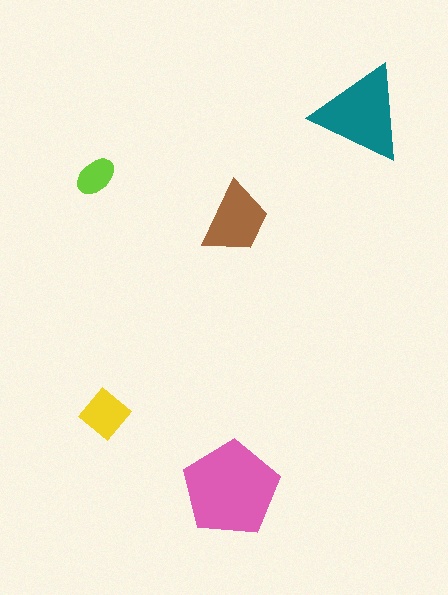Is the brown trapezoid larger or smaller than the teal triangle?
Smaller.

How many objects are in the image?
There are 5 objects in the image.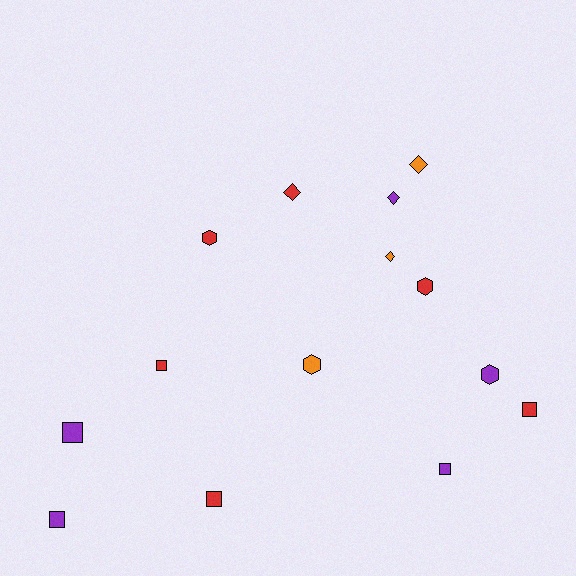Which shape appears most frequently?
Square, with 6 objects.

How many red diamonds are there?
There is 1 red diamond.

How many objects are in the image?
There are 14 objects.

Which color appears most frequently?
Red, with 6 objects.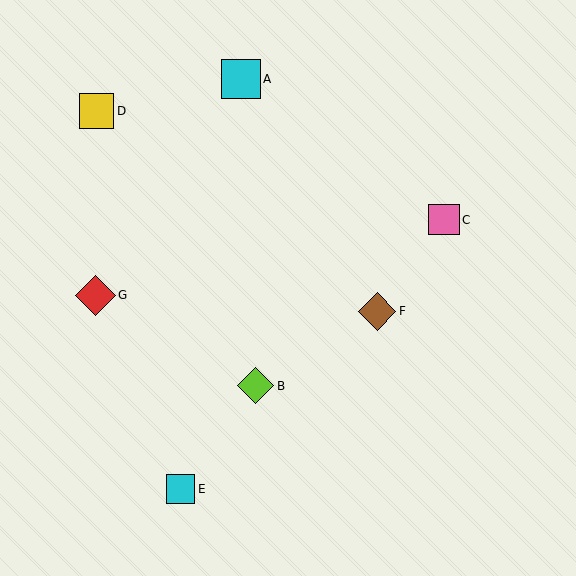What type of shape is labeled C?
Shape C is a pink square.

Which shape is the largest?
The red diamond (labeled G) is the largest.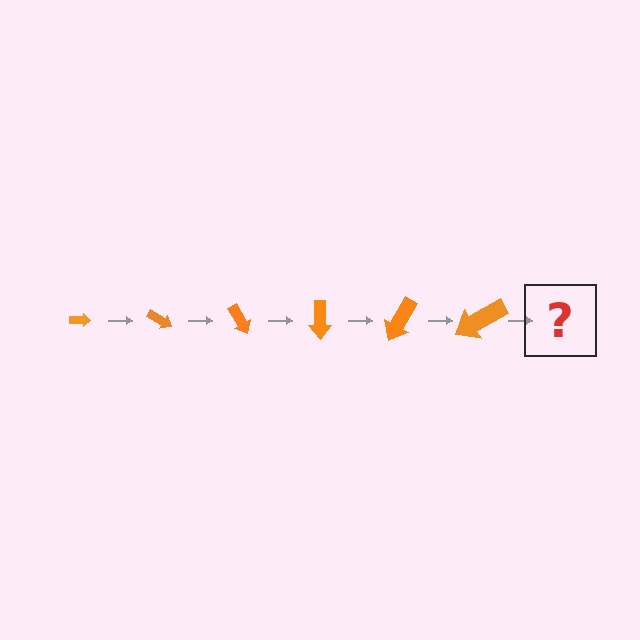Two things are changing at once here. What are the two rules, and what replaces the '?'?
The two rules are that the arrow grows larger each step and it rotates 30 degrees each step. The '?' should be an arrow, larger than the previous one and rotated 180 degrees from the start.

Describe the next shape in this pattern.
It should be an arrow, larger than the previous one and rotated 180 degrees from the start.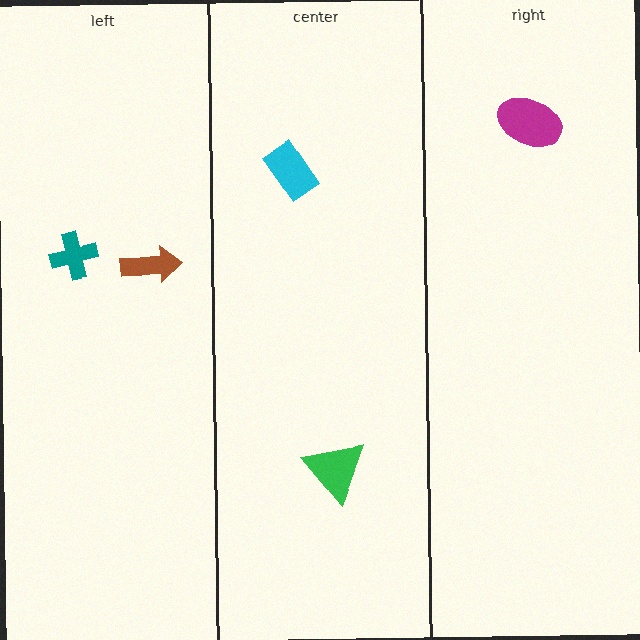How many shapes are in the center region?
2.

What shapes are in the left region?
The teal cross, the brown arrow.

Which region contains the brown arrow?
The left region.